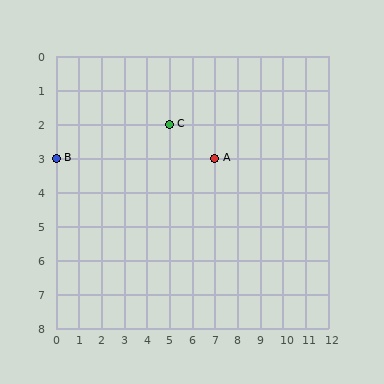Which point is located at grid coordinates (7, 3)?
Point A is at (7, 3).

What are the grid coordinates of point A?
Point A is at grid coordinates (7, 3).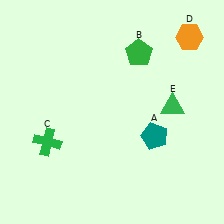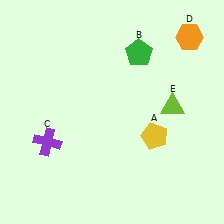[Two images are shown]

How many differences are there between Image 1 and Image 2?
There are 3 differences between the two images.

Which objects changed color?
A changed from teal to yellow. C changed from green to purple. E changed from green to lime.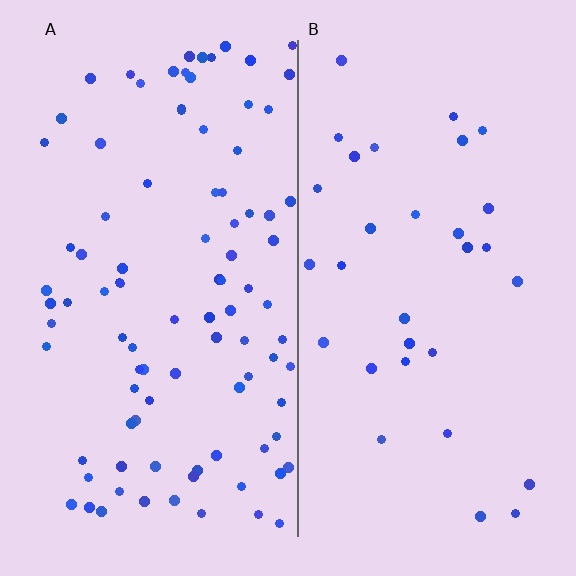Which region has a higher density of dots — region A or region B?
A (the left).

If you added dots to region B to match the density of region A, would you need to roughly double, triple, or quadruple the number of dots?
Approximately triple.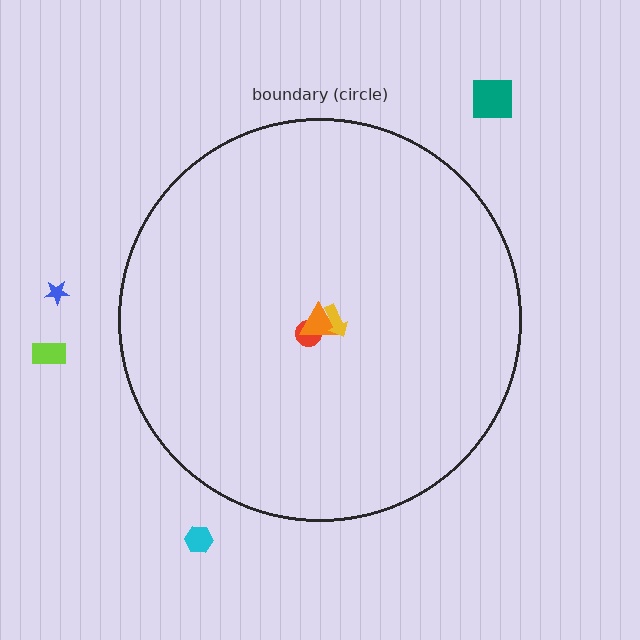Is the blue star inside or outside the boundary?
Outside.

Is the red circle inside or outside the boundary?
Inside.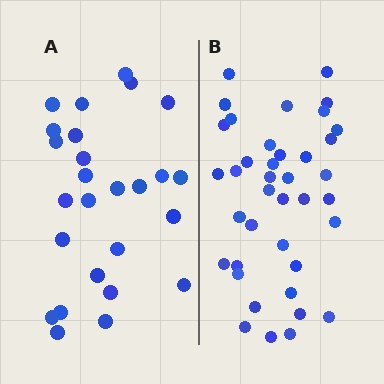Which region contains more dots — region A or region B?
Region B (the right region) has more dots.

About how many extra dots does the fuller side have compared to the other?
Region B has approximately 15 more dots than region A.